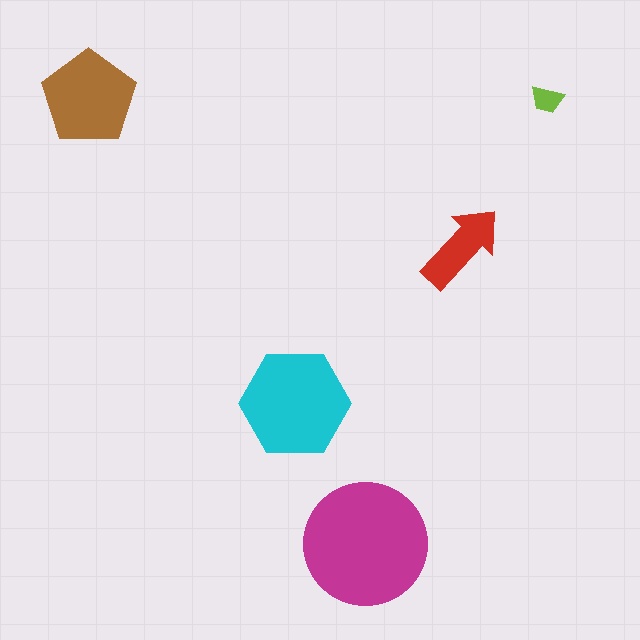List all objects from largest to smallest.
The magenta circle, the cyan hexagon, the brown pentagon, the red arrow, the lime trapezoid.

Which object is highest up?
The brown pentagon is topmost.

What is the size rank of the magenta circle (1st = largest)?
1st.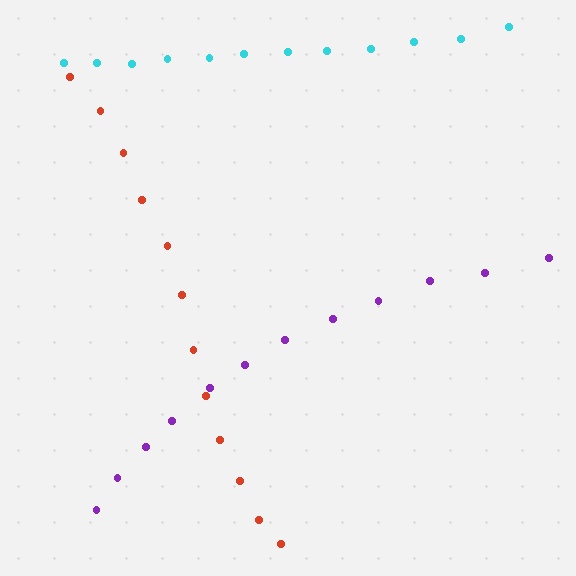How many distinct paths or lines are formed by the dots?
There are 3 distinct paths.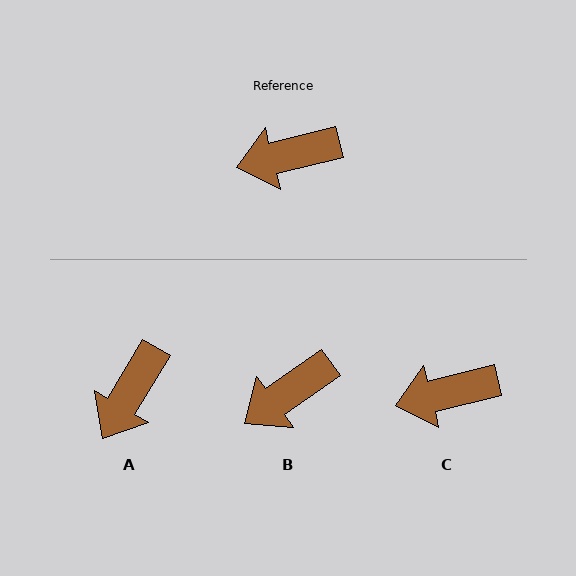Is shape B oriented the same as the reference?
No, it is off by about 22 degrees.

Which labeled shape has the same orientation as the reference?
C.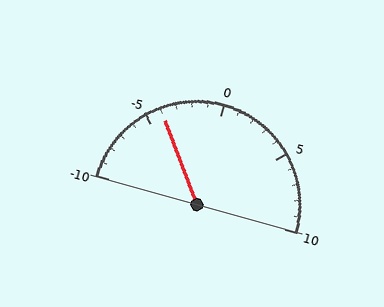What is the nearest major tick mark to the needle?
The nearest major tick mark is -5.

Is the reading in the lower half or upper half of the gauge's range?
The reading is in the lower half of the range (-10 to 10).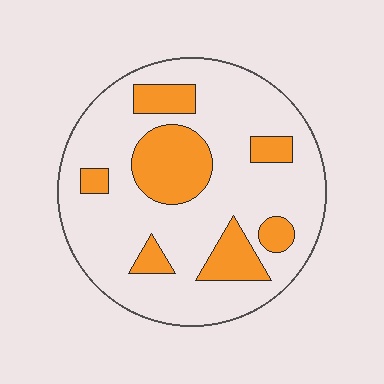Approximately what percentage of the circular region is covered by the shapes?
Approximately 25%.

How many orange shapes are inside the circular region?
7.